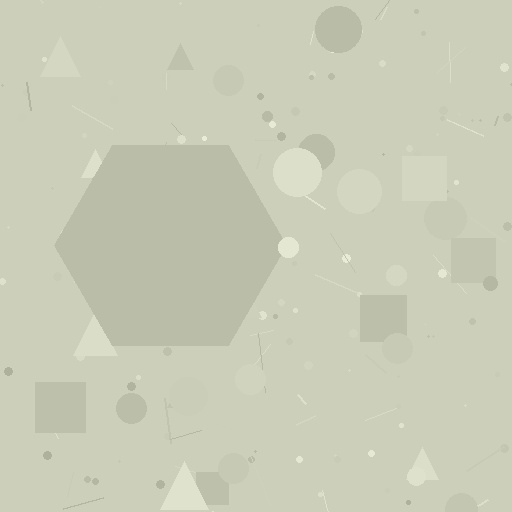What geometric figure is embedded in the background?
A hexagon is embedded in the background.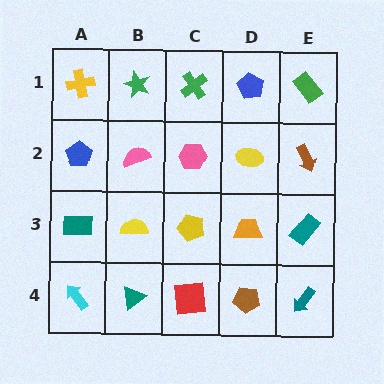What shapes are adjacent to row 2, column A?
A yellow cross (row 1, column A), a teal rectangle (row 3, column A), a pink semicircle (row 2, column B).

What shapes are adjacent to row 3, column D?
A yellow ellipse (row 2, column D), a brown pentagon (row 4, column D), a yellow pentagon (row 3, column C), a teal rectangle (row 3, column E).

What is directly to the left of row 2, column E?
A yellow ellipse.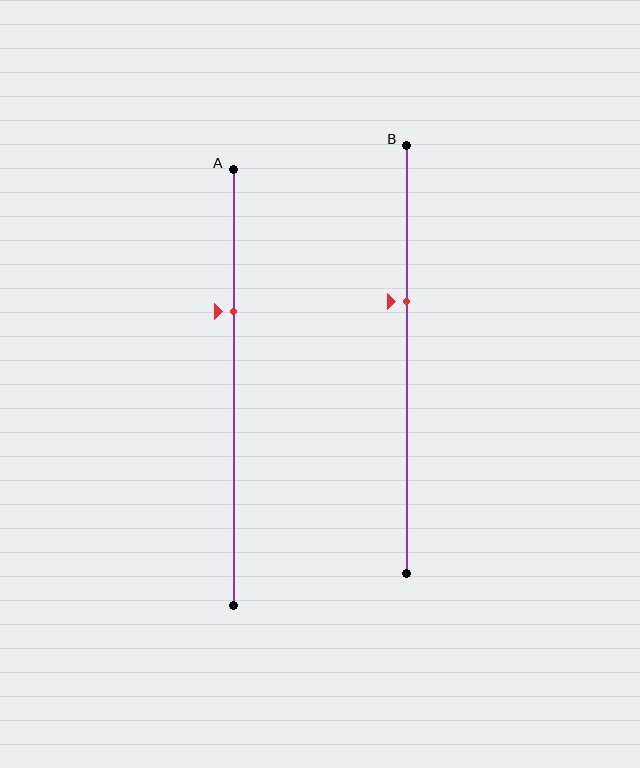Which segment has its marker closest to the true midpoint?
Segment B has its marker closest to the true midpoint.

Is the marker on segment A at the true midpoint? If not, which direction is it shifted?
No, the marker on segment A is shifted upward by about 18% of the segment length.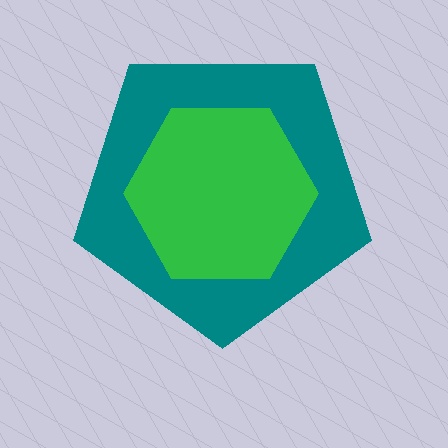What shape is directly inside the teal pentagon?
The green hexagon.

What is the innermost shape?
The green hexagon.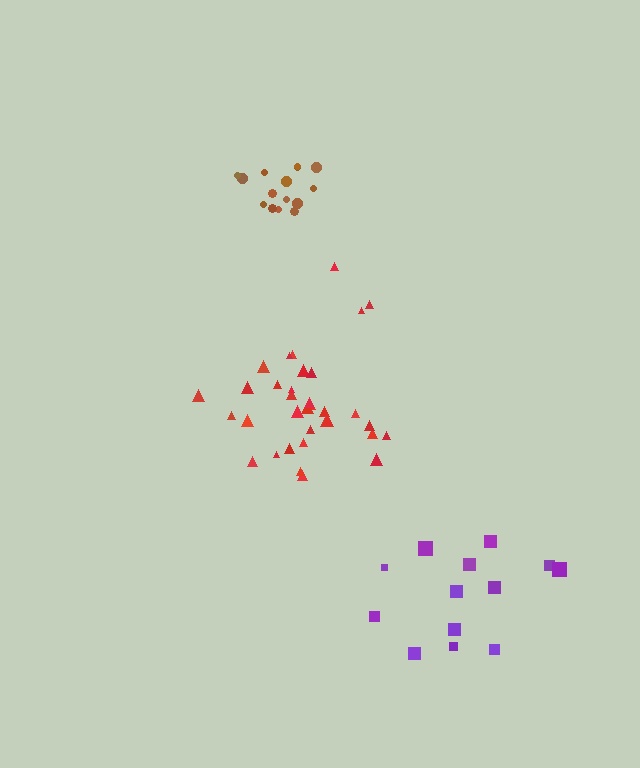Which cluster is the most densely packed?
Brown.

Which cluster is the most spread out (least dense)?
Purple.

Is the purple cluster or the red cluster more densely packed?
Red.